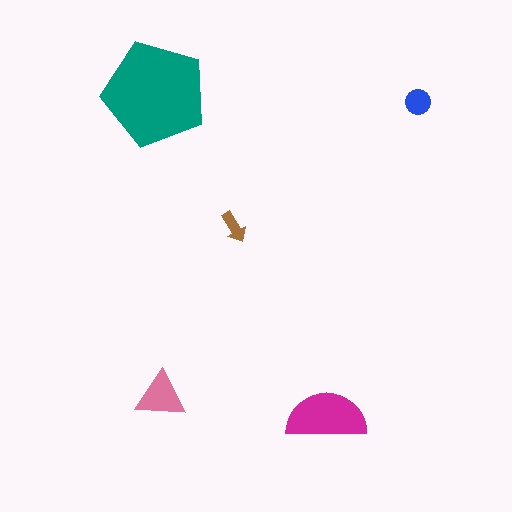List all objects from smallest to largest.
The brown arrow, the blue circle, the pink triangle, the magenta semicircle, the teal pentagon.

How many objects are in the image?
There are 5 objects in the image.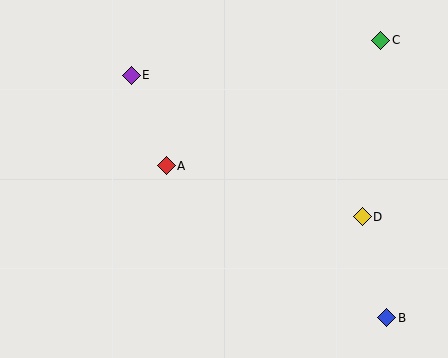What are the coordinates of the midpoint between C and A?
The midpoint between C and A is at (274, 103).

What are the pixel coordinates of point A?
Point A is at (166, 166).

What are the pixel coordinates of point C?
Point C is at (381, 40).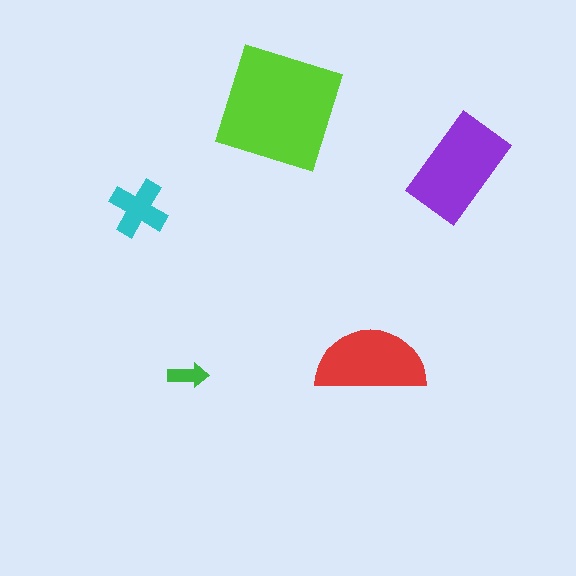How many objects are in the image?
There are 5 objects in the image.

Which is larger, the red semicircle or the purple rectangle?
The purple rectangle.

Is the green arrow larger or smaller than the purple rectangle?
Smaller.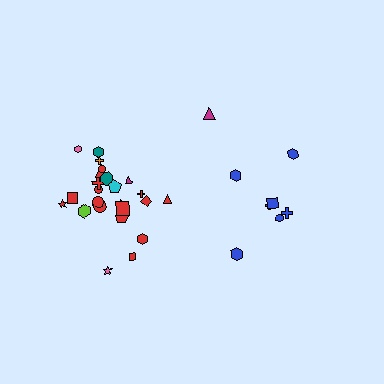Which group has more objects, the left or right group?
The left group.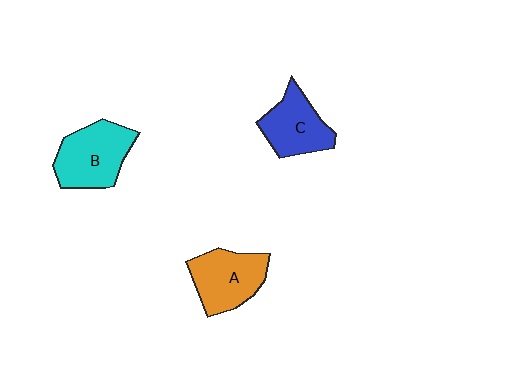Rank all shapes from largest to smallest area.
From largest to smallest: B (cyan), A (orange), C (blue).